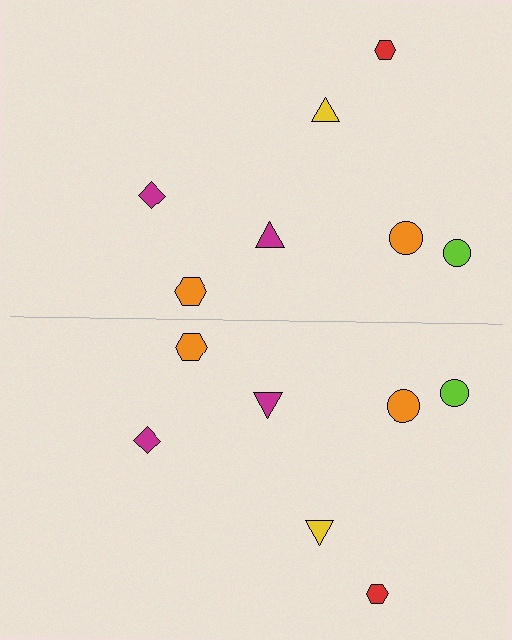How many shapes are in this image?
There are 14 shapes in this image.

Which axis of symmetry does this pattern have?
The pattern has a horizontal axis of symmetry running through the center of the image.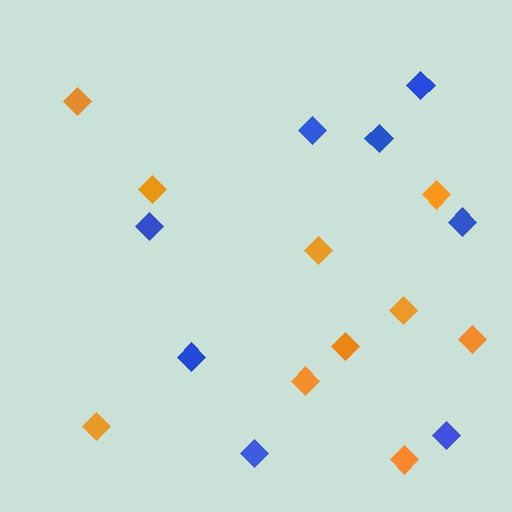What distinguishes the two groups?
There are 2 groups: one group of orange diamonds (10) and one group of blue diamonds (8).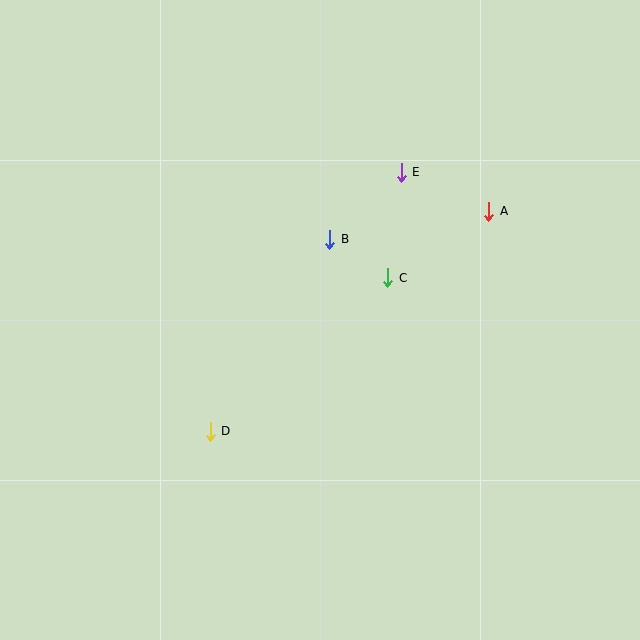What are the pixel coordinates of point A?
Point A is at (489, 211).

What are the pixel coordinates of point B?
Point B is at (330, 239).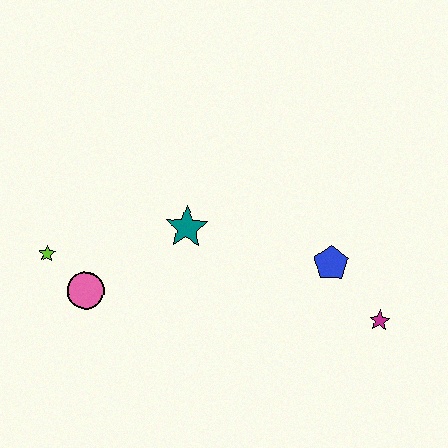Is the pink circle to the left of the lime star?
No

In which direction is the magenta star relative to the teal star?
The magenta star is to the right of the teal star.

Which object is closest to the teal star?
The pink circle is closest to the teal star.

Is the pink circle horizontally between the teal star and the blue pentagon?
No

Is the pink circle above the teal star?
No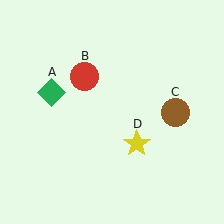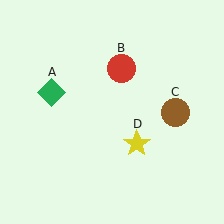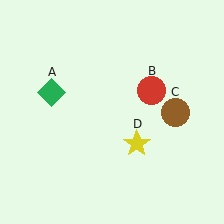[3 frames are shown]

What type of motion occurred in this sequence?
The red circle (object B) rotated clockwise around the center of the scene.